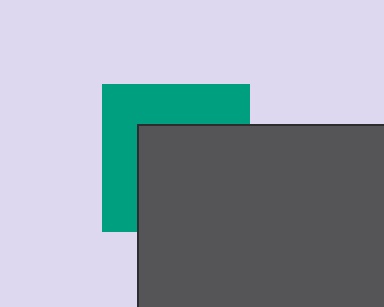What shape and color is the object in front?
The object in front is a dark gray rectangle.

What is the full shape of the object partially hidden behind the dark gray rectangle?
The partially hidden object is a teal square.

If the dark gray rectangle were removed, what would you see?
You would see the complete teal square.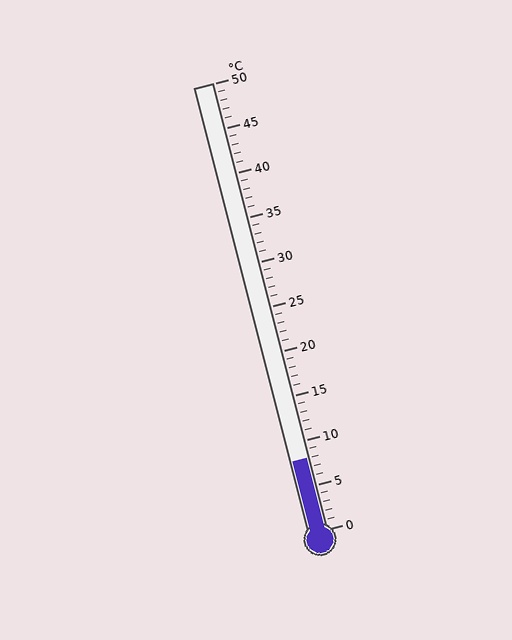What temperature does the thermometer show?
The thermometer shows approximately 8°C.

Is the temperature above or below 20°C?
The temperature is below 20°C.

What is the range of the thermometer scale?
The thermometer scale ranges from 0°C to 50°C.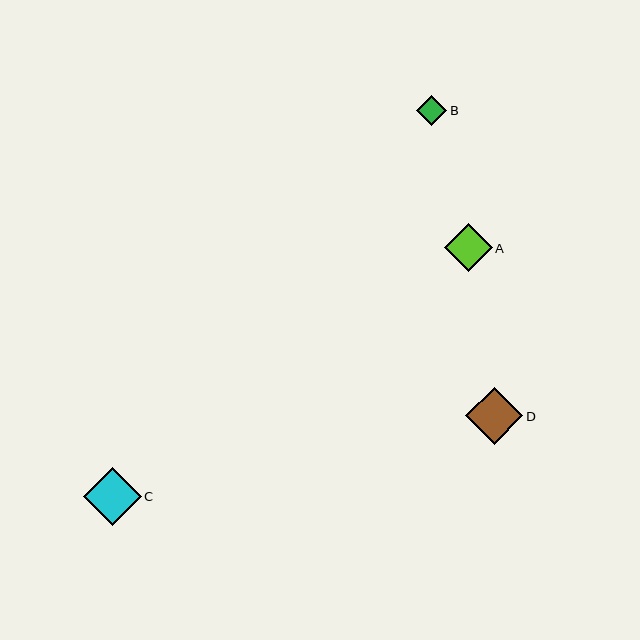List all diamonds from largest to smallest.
From largest to smallest: C, D, A, B.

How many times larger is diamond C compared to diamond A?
Diamond C is approximately 1.2 times the size of diamond A.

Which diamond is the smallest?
Diamond B is the smallest with a size of approximately 31 pixels.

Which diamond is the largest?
Diamond C is the largest with a size of approximately 58 pixels.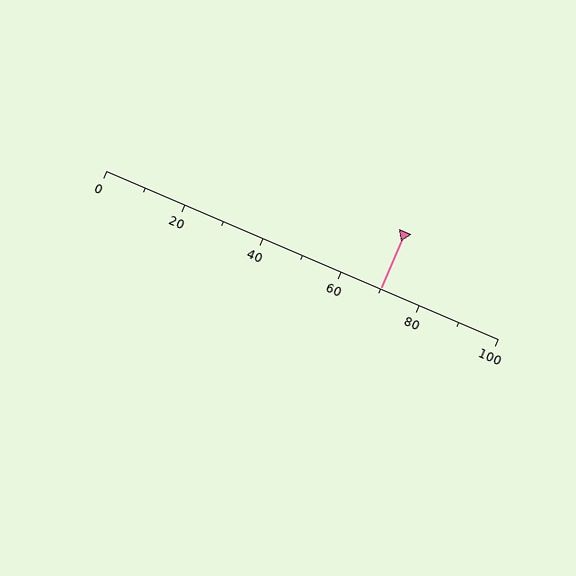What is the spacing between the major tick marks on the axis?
The major ticks are spaced 20 apart.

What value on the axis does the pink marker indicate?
The marker indicates approximately 70.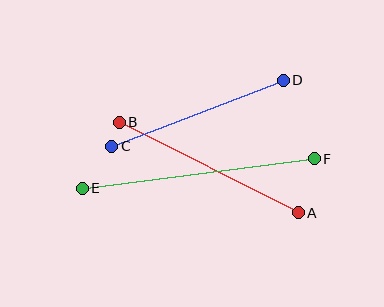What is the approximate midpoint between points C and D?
The midpoint is at approximately (197, 113) pixels.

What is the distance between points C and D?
The distance is approximately 184 pixels.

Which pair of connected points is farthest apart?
Points E and F are farthest apart.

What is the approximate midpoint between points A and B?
The midpoint is at approximately (209, 167) pixels.